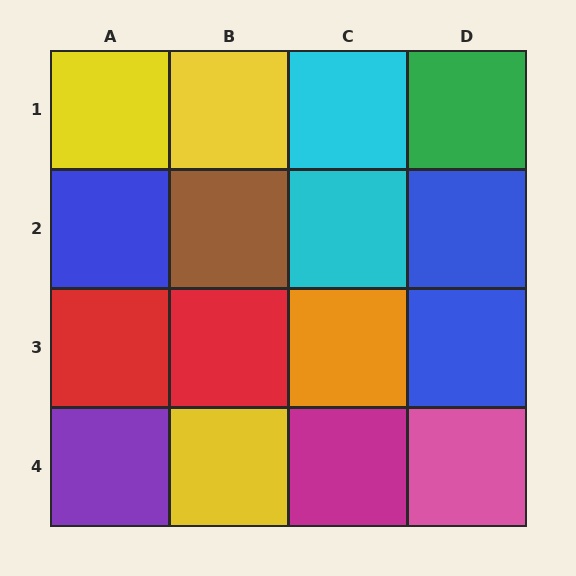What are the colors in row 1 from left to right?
Yellow, yellow, cyan, green.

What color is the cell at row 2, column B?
Brown.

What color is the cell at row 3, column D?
Blue.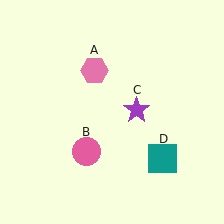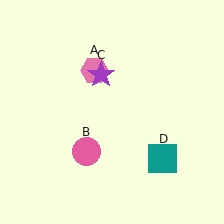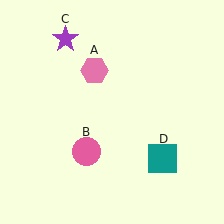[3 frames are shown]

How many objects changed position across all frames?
1 object changed position: purple star (object C).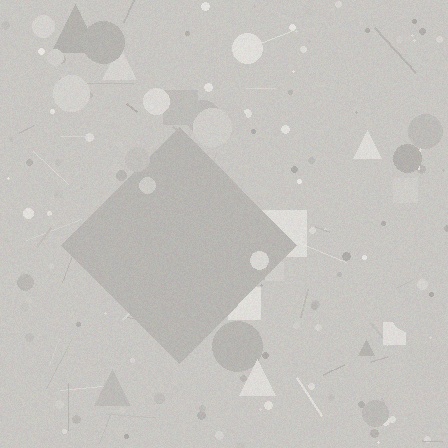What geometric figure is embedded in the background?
A diamond is embedded in the background.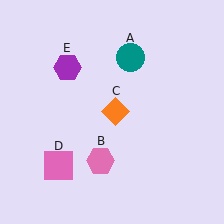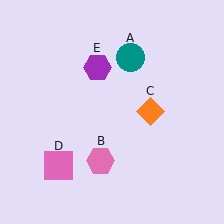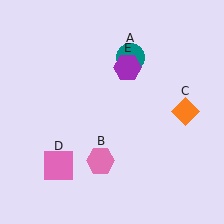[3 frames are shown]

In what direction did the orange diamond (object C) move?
The orange diamond (object C) moved right.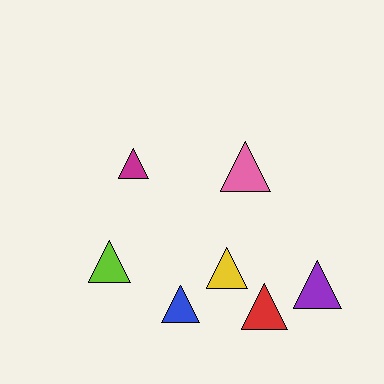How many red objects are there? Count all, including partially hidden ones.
There is 1 red object.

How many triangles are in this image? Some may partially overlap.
There are 7 triangles.